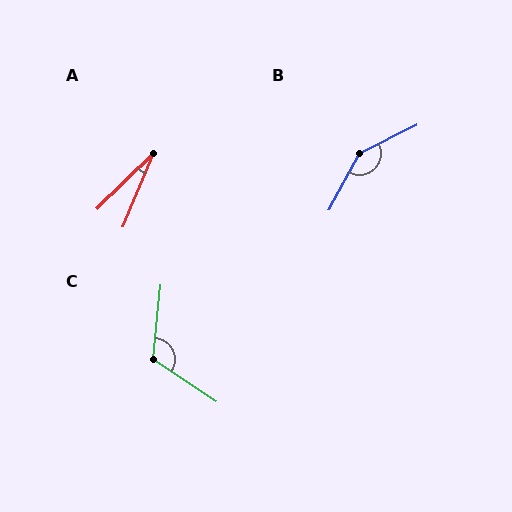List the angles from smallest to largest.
A (22°), C (118°), B (145°).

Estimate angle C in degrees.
Approximately 118 degrees.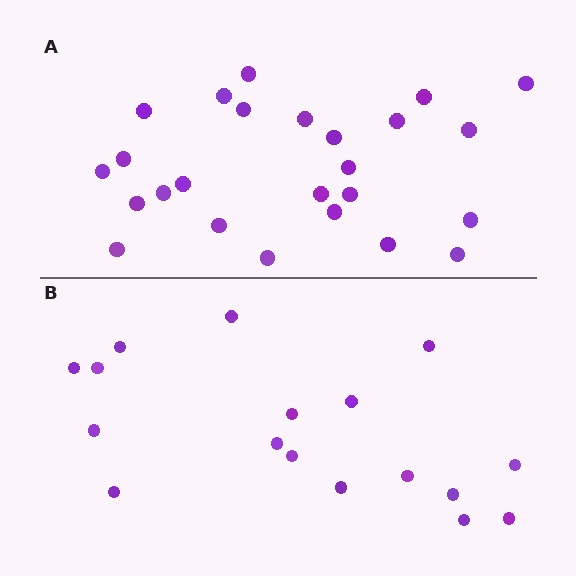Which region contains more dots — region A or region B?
Region A (the top region) has more dots.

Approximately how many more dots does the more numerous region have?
Region A has roughly 8 or so more dots than region B.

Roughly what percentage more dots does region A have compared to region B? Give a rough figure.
About 45% more.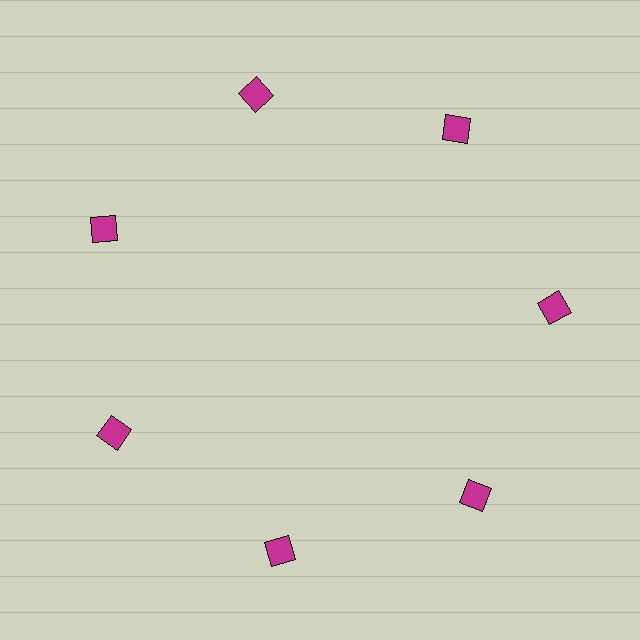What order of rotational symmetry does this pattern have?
This pattern has 7-fold rotational symmetry.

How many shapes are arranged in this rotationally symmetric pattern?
There are 7 shapes, arranged in 7 groups of 1.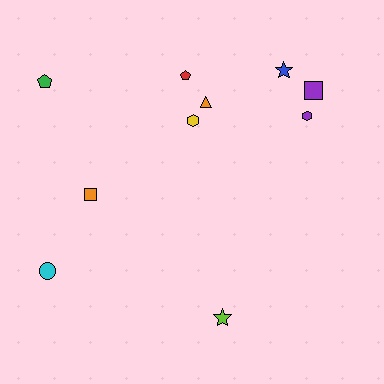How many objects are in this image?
There are 10 objects.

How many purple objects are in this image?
There are 2 purple objects.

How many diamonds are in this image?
There are no diamonds.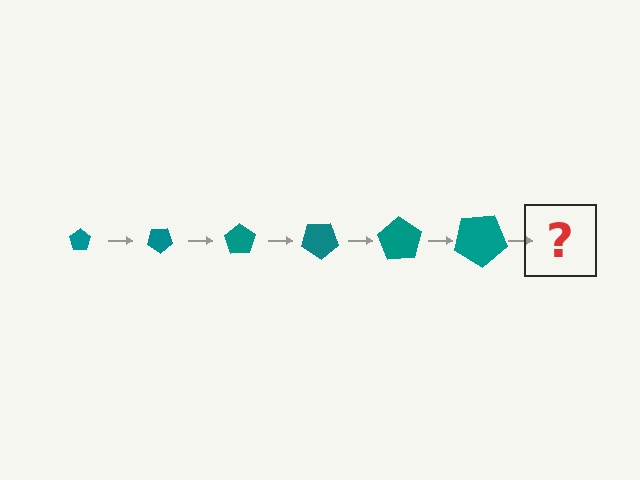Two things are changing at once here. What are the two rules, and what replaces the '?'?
The two rules are that the pentagon grows larger each step and it rotates 35 degrees each step. The '?' should be a pentagon, larger than the previous one and rotated 210 degrees from the start.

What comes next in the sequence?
The next element should be a pentagon, larger than the previous one and rotated 210 degrees from the start.